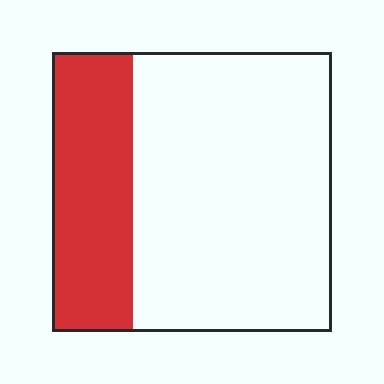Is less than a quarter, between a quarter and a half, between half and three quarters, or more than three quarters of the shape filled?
Between a quarter and a half.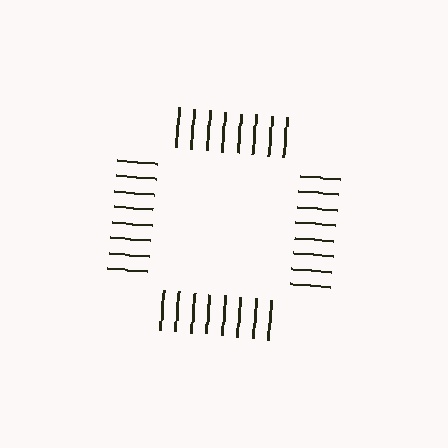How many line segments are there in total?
32 — 8 along each of the 4 edges.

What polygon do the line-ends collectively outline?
An illusory square — the line segments terminate on its edges but no continuous stroke is drawn.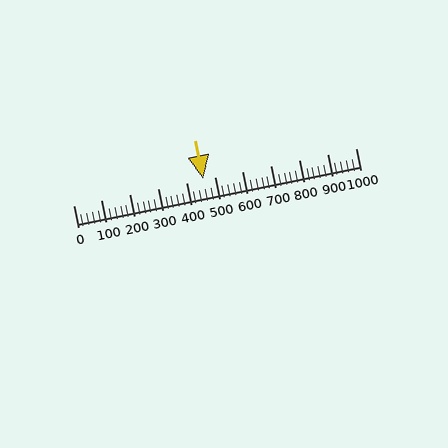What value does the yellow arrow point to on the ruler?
The yellow arrow points to approximately 460.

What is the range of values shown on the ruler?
The ruler shows values from 0 to 1000.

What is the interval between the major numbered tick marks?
The major tick marks are spaced 100 units apart.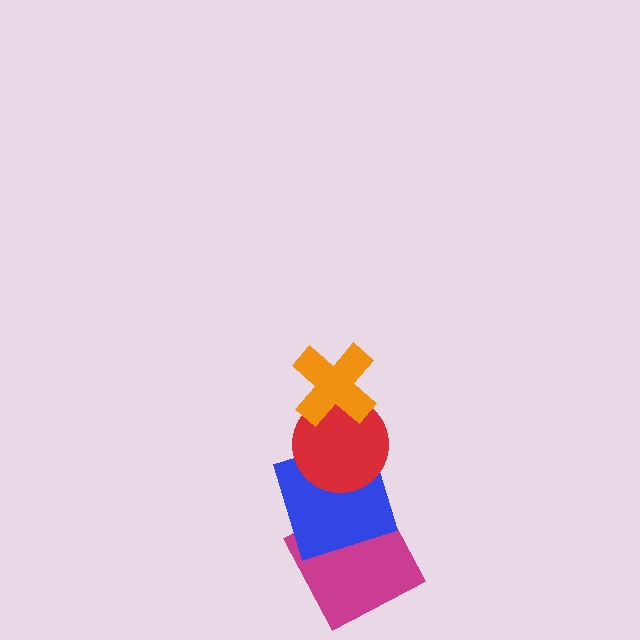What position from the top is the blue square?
The blue square is 3rd from the top.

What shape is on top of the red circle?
The orange cross is on top of the red circle.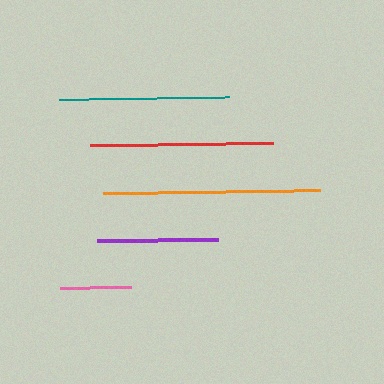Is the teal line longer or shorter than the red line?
The red line is longer than the teal line.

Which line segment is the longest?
The orange line is the longest at approximately 217 pixels.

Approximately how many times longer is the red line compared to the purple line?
The red line is approximately 1.5 times the length of the purple line.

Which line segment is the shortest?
The pink line is the shortest at approximately 71 pixels.